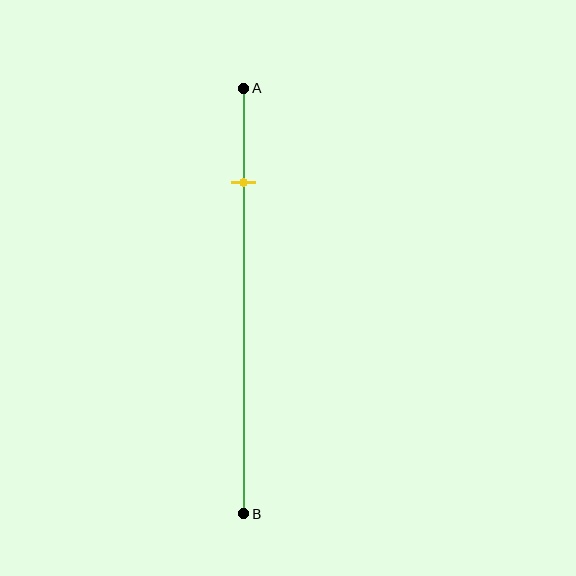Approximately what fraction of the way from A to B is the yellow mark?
The yellow mark is approximately 20% of the way from A to B.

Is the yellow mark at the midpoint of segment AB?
No, the mark is at about 20% from A, not at the 50% midpoint.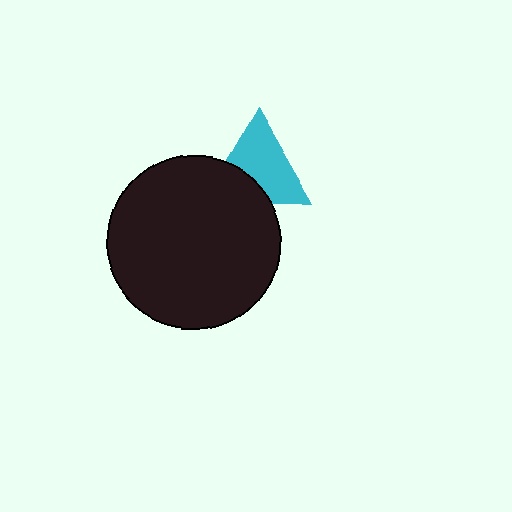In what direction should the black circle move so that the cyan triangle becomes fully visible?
The black circle should move down. That is the shortest direction to clear the overlap and leave the cyan triangle fully visible.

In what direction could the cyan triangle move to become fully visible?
The cyan triangle could move up. That would shift it out from behind the black circle entirely.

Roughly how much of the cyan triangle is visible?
Most of it is visible (roughly 68%).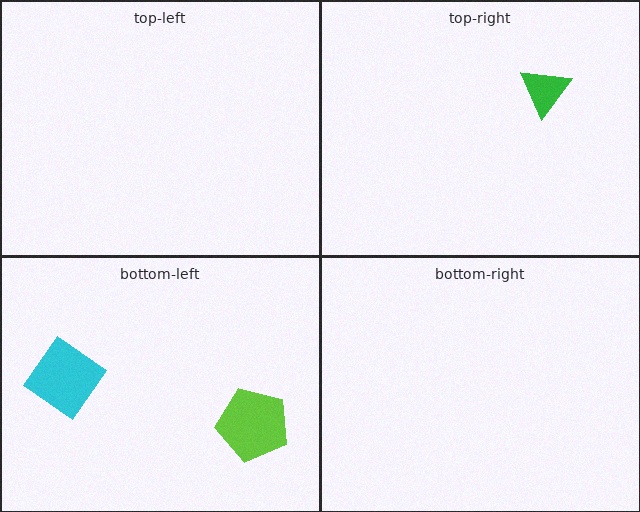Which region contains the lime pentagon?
The bottom-left region.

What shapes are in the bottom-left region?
The cyan diamond, the lime pentagon.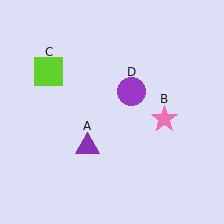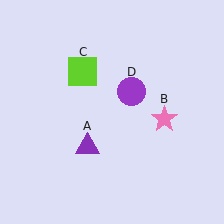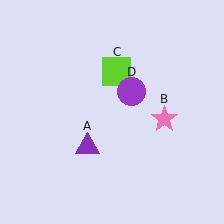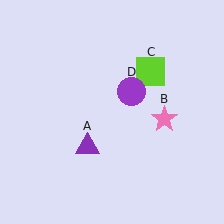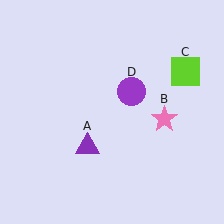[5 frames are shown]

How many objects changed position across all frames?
1 object changed position: lime square (object C).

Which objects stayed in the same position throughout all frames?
Purple triangle (object A) and pink star (object B) and purple circle (object D) remained stationary.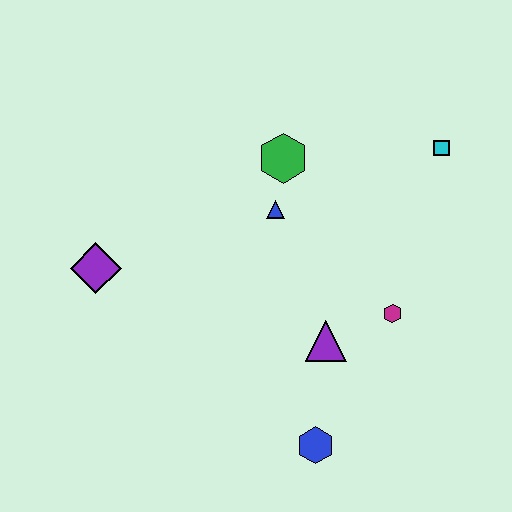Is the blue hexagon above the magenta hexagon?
No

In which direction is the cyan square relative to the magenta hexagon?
The cyan square is above the magenta hexagon.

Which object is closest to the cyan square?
The green hexagon is closest to the cyan square.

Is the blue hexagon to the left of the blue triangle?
No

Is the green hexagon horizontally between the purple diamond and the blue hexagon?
Yes